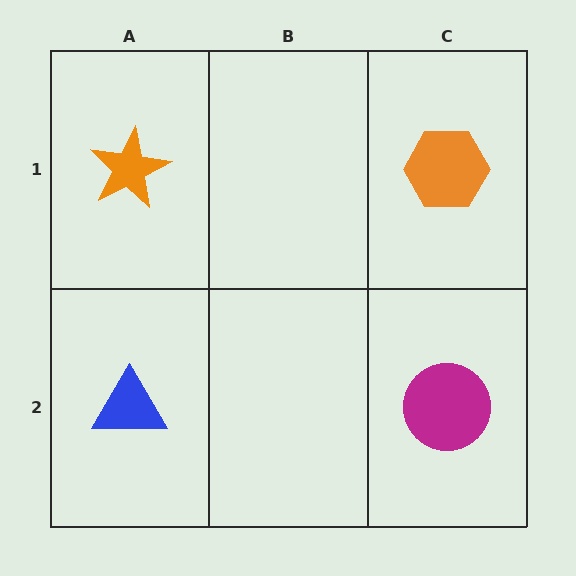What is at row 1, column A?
An orange star.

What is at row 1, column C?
An orange hexagon.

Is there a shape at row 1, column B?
No, that cell is empty.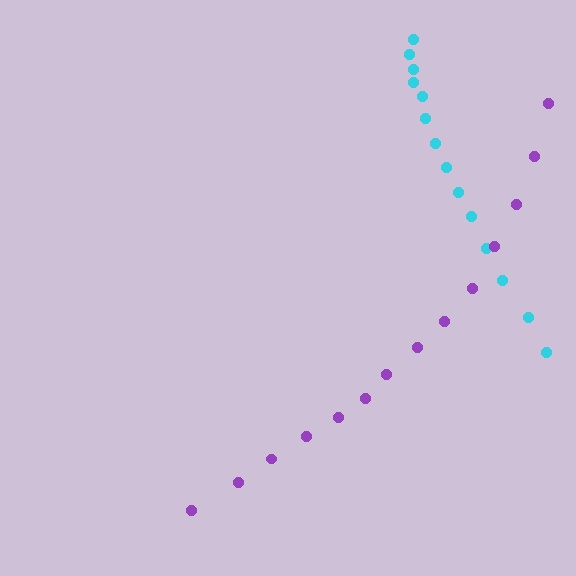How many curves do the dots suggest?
There are 2 distinct paths.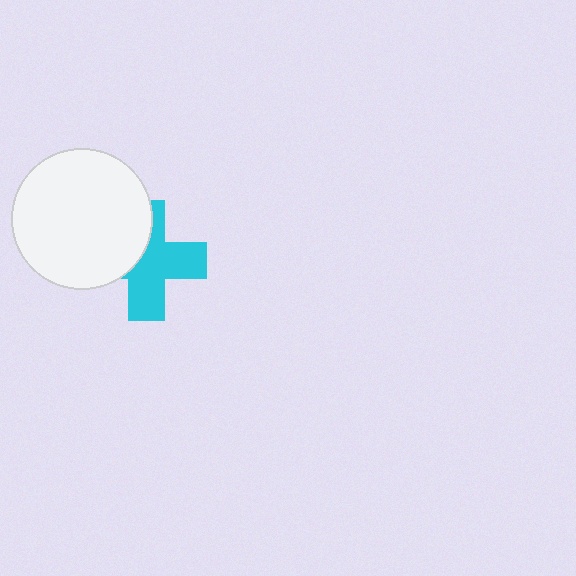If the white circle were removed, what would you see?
You would see the complete cyan cross.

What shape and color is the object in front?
The object in front is a white circle.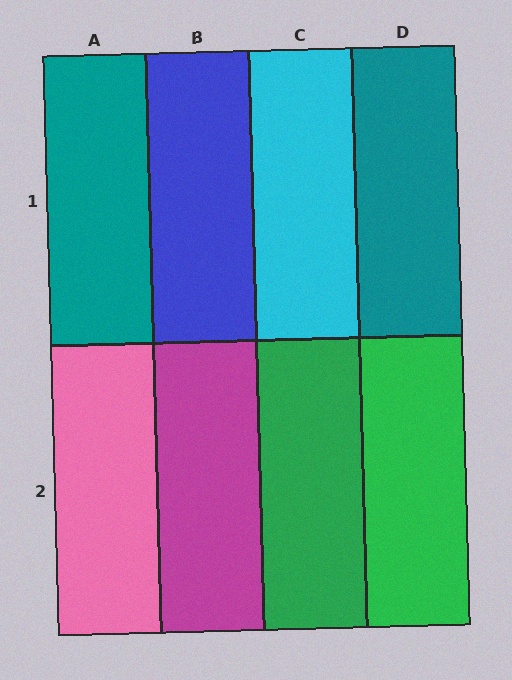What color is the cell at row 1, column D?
Teal.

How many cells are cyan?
1 cell is cyan.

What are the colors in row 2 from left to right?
Pink, magenta, green, green.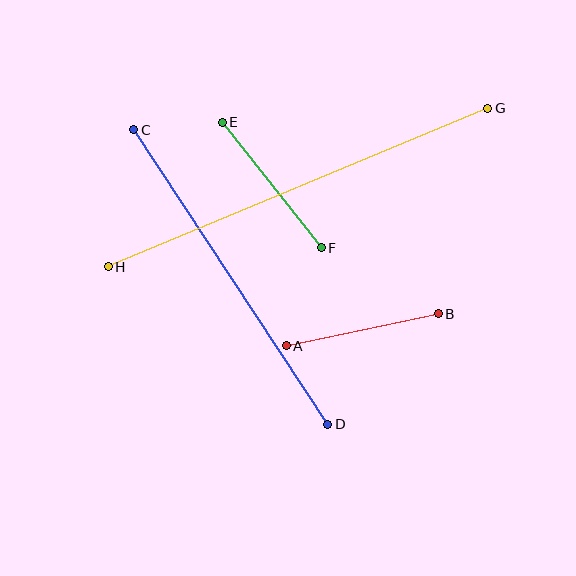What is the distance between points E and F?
The distance is approximately 160 pixels.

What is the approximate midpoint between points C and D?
The midpoint is at approximately (231, 277) pixels.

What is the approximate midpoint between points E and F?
The midpoint is at approximately (272, 185) pixels.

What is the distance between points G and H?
The distance is approximately 411 pixels.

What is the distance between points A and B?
The distance is approximately 155 pixels.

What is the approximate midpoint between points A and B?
The midpoint is at approximately (362, 330) pixels.